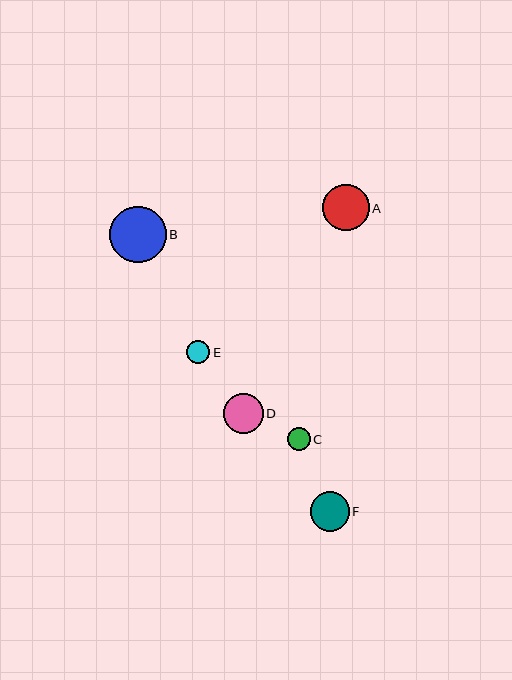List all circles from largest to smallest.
From largest to smallest: B, A, D, F, E, C.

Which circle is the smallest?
Circle C is the smallest with a size of approximately 23 pixels.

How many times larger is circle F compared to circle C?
Circle F is approximately 1.7 times the size of circle C.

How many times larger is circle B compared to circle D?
Circle B is approximately 1.4 times the size of circle D.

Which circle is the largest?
Circle B is the largest with a size of approximately 57 pixels.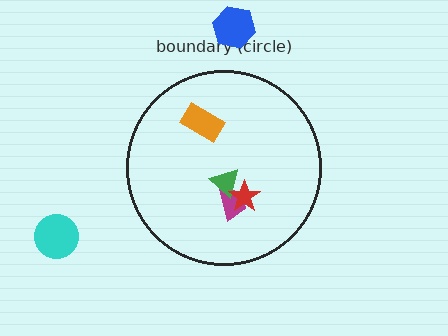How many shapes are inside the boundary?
4 inside, 2 outside.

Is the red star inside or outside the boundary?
Inside.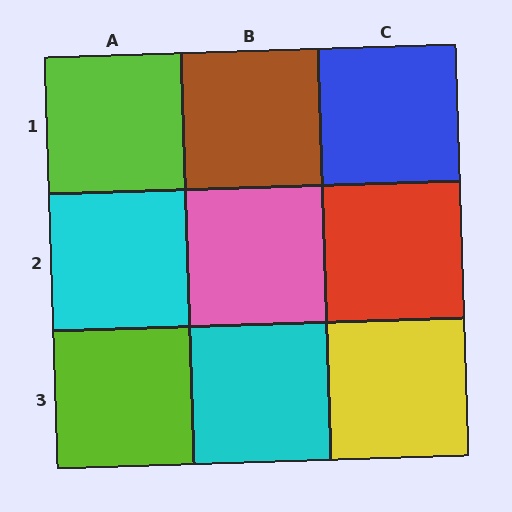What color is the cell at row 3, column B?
Cyan.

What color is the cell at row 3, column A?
Lime.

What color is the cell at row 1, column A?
Lime.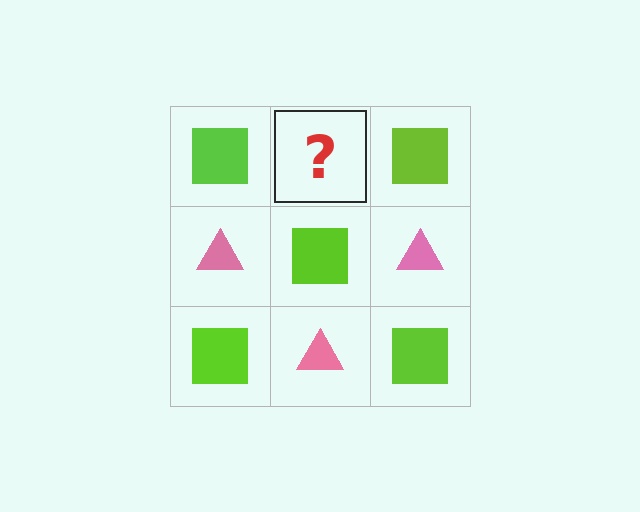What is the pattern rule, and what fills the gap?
The rule is that it alternates lime square and pink triangle in a checkerboard pattern. The gap should be filled with a pink triangle.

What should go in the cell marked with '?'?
The missing cell should contain a pink triangle.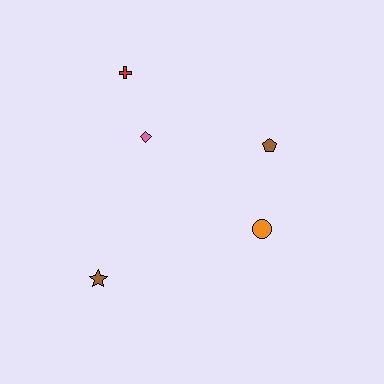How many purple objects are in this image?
There are no purple objects.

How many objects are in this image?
There are 5 objects.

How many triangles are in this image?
There are no triangles.